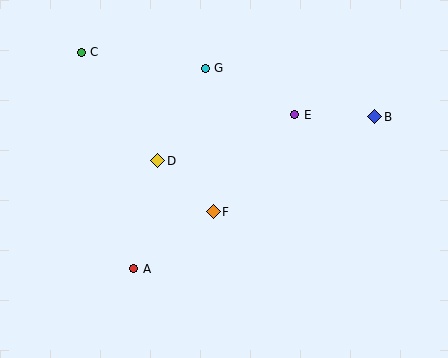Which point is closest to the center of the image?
Point F at (213, 212) is closest to the center.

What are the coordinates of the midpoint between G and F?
The midpoint between G and F is at (209, 140).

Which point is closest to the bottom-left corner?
Point A is closest to the bottom-left corner.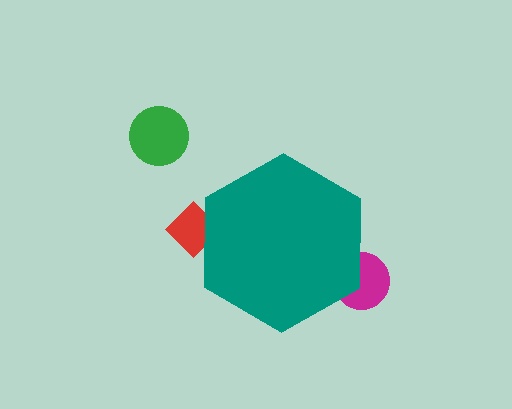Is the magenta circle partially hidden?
Yes, the magenta circle is partially hidden behind the teal hexagon.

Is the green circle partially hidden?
No, the green circle is fully visible.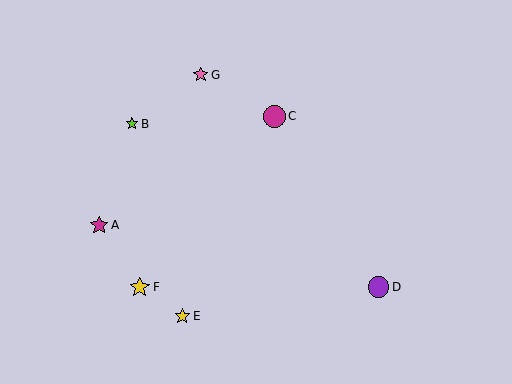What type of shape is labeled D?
Shape D is a purple circle.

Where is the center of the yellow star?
The center of the yellow star is at (182, 316).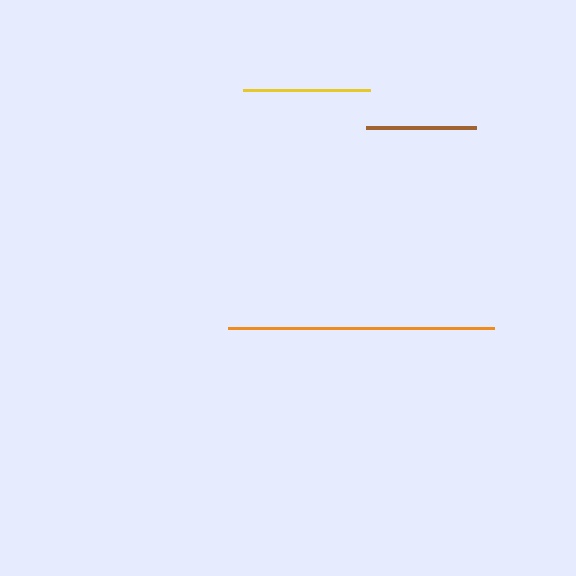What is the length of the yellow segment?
The yellow segment is approximately 127 pixels long.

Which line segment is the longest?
The orange line is the longest at approximately 267 pixels.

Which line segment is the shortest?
The brown line is the shortest at approximately 111 pixels.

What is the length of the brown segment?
The brown segment is approximately 111 pixels long.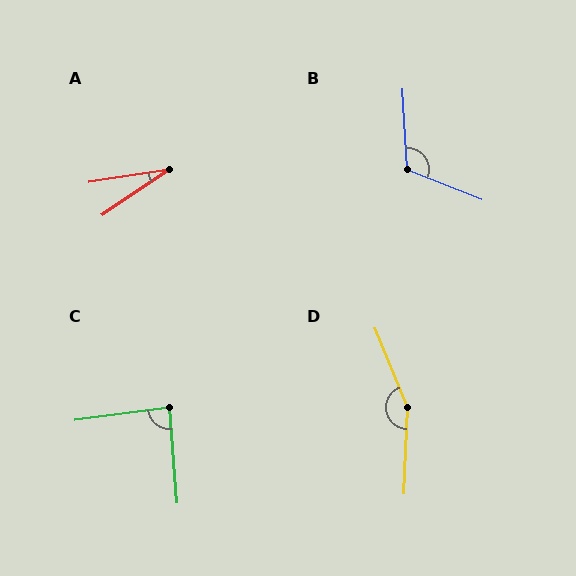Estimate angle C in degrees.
Approximately 87 degrees.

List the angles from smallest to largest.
A (25°), C (87°), B (115°), D (156°).